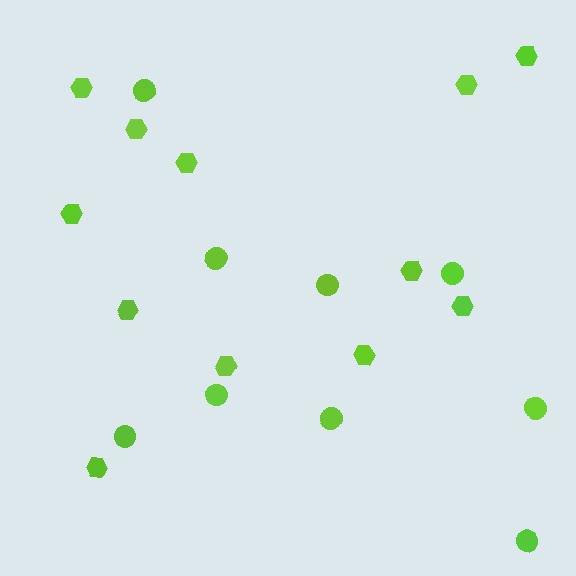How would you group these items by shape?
There are 2 groups: one group of circles (9) and one group of hexagons (12).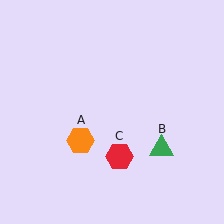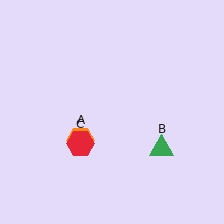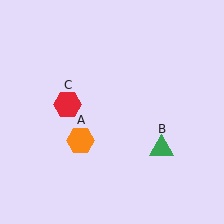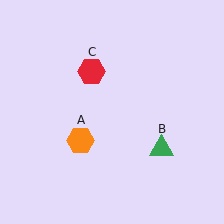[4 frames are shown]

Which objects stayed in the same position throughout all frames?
Orange hexagon (object A) and green triangle (object B) remained stationary.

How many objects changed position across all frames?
1 object changed position: red hexagon (object C).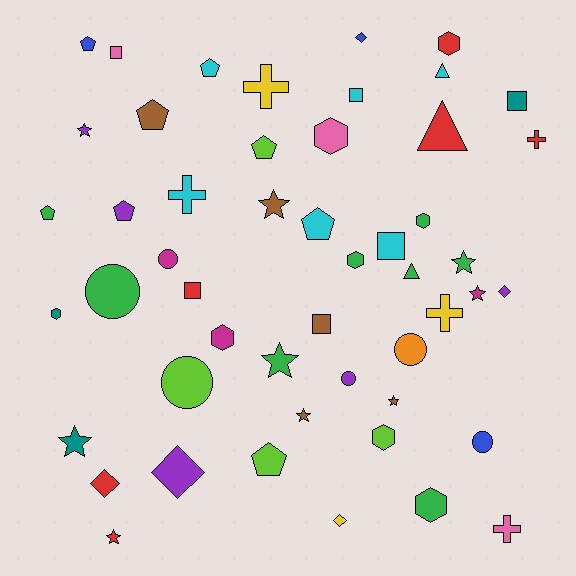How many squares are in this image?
There are 6 squares.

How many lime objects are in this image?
There are 4 lime objects.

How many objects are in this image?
There are 50 objects.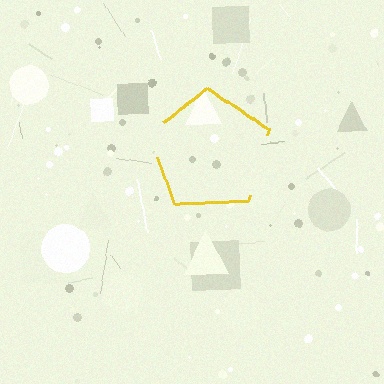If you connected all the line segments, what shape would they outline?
They would outline a pentagon.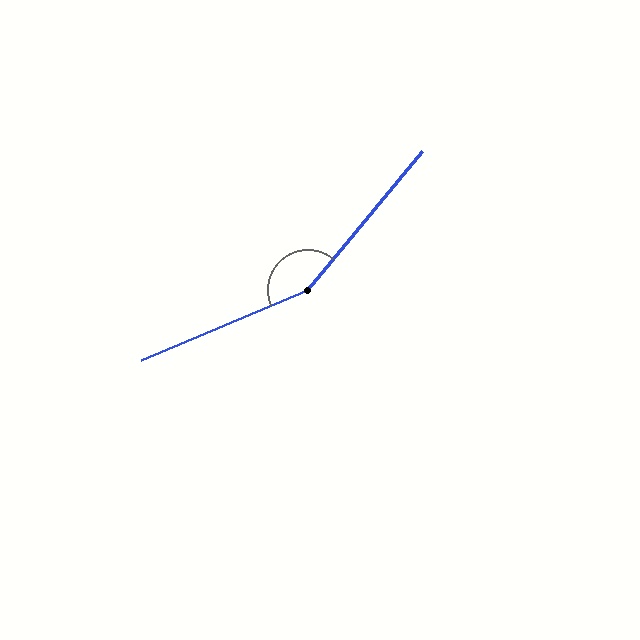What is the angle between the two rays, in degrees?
Approximately 153 degrees.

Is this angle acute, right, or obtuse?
It is obtuse.